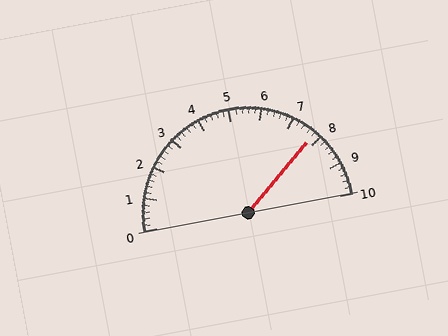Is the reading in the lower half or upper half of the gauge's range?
The reading is in the upper half of the range (0 to 10).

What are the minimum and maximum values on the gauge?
The gauge ranges from 0 to 10.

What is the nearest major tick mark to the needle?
The nearest major tick mark is 8.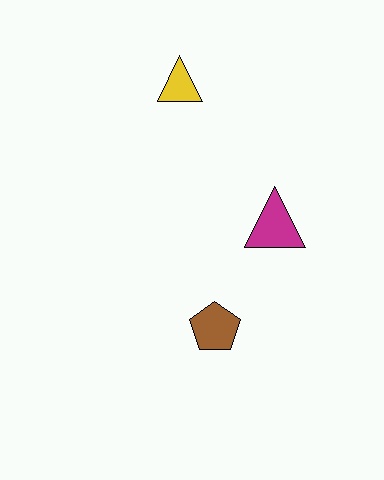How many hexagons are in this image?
There are no hexagons.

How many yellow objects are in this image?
There is 1 yellow object.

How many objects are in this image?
There are 3 objects.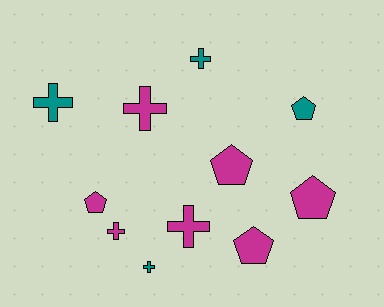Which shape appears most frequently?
Cross, with 6 objects.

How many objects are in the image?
There are 11 objects.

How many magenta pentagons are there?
There are 4 magenta pentagons.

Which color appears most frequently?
Magenta, with 7 objects.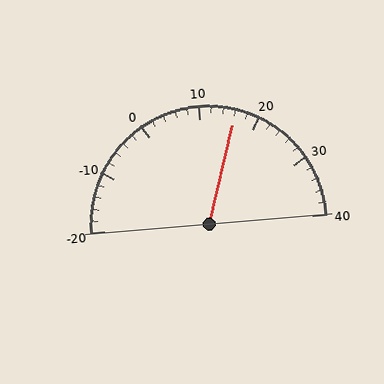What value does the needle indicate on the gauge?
The needle indicates approximately 16.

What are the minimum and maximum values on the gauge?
The gauge ranges from -20 to 40.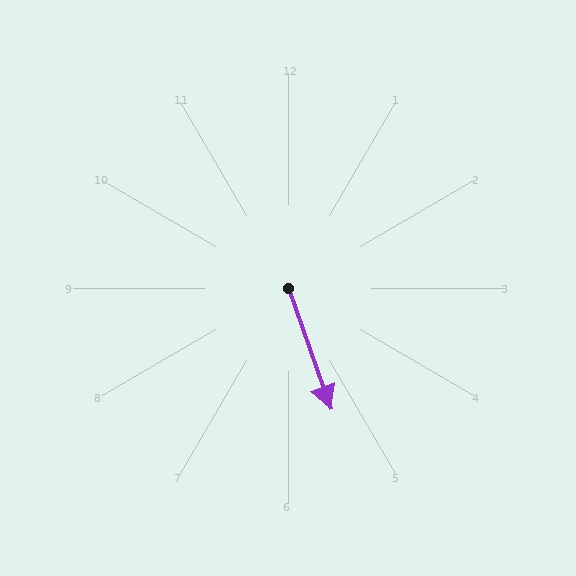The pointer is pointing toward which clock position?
Roughly 5 o'clock.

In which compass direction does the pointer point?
South.